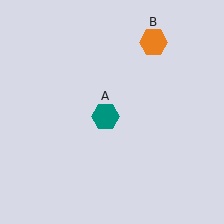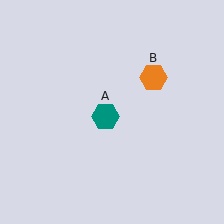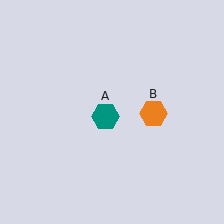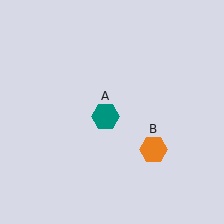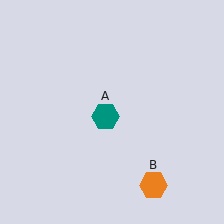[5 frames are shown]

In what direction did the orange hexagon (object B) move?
The orange hexagon (object B) moved down.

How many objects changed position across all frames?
1 object changed position: orange hexagon (object B).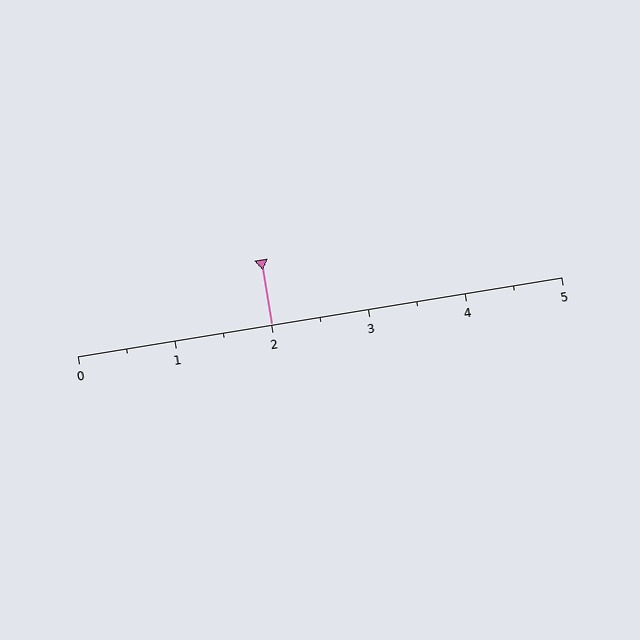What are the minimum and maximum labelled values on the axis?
The axis runs from 0 to 5.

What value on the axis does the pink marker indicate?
The marker indicates approximately 2.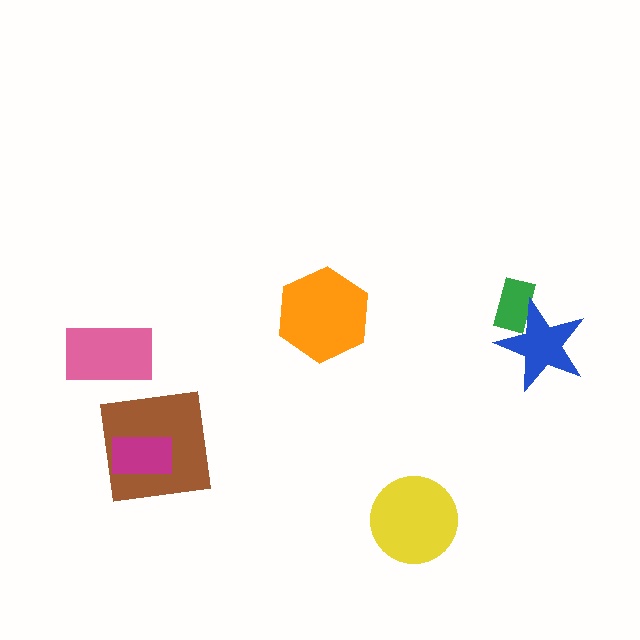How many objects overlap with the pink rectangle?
0 objects overlap with the pink rectangle.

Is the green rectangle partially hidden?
Yes, it is partially covered by another shape.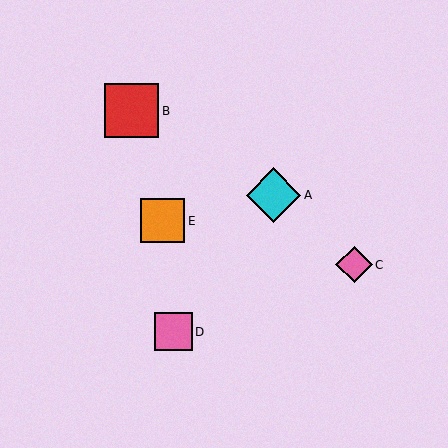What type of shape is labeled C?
Shape C is a pink diamond.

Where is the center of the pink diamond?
The center of the pink diamond is at (354, 265).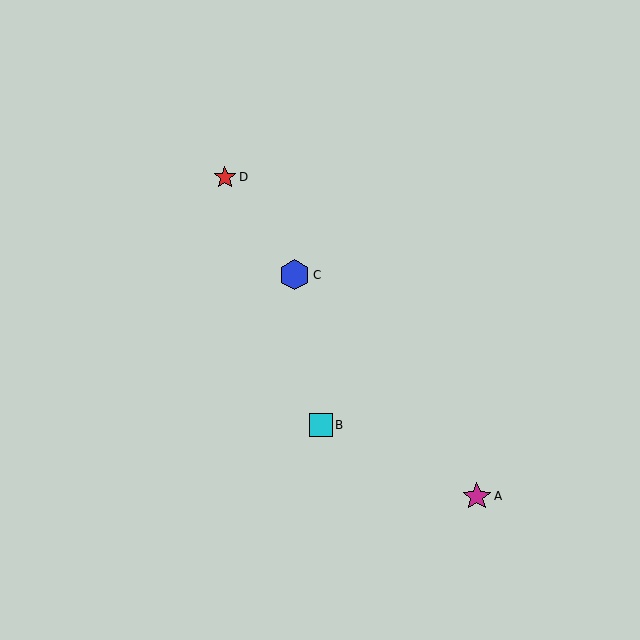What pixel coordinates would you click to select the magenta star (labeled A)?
Click at (477, 496) to select the magenta star A.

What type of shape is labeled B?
Shape B is a cyan square.